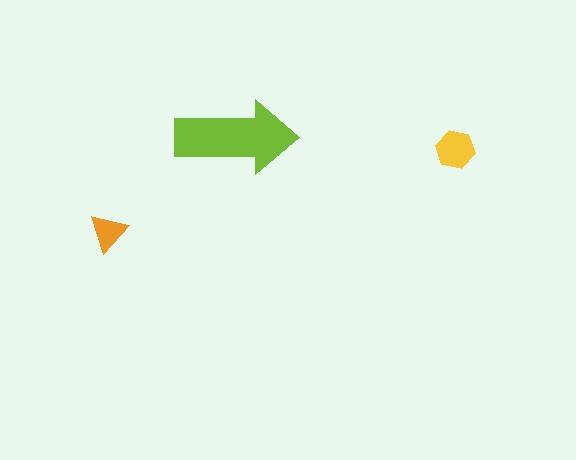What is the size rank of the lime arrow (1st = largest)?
1st.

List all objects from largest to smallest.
The lime arrow, the yellow hexagon, the orange triangle.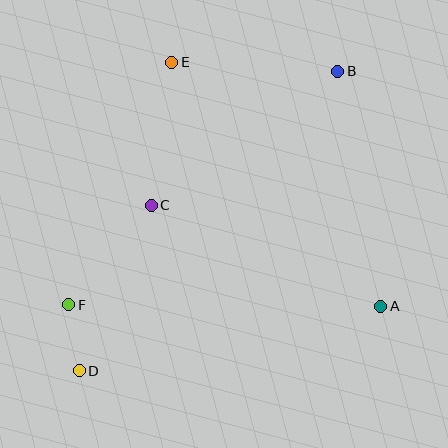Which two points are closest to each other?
Points D and F are closest to each other.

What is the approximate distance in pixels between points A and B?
The distance between A and B is approximately 238 pixels.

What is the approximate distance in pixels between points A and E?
The distance between A and E is approximately 321 pixels.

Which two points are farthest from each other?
Points B and D are farthest from each other.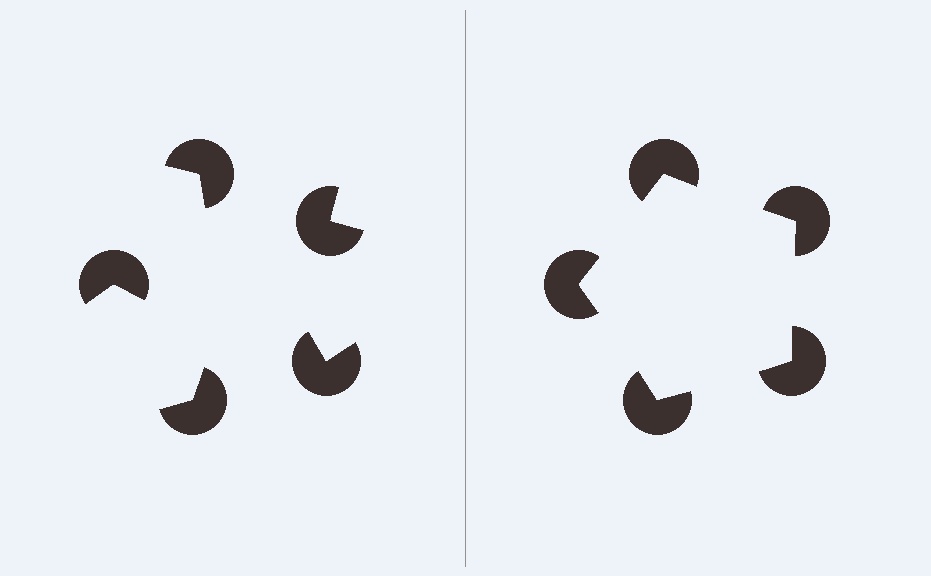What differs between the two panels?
The pac-man discs are positioned identically on both sides; only the wedge orientations differ. On the right they align to a pentagon; on the left they are misaligned.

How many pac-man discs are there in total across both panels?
10 — 5 on each side.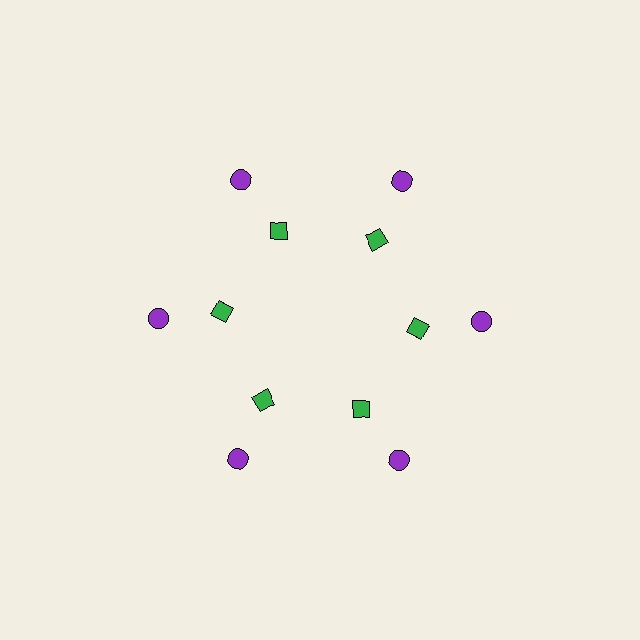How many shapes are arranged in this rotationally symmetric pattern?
There are 12 shapes, arranged in 6 groups of 2.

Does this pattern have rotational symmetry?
Yes, this pattern has 6-fold rotational symmetry. It looks the same after rotating 60 degrees around the center.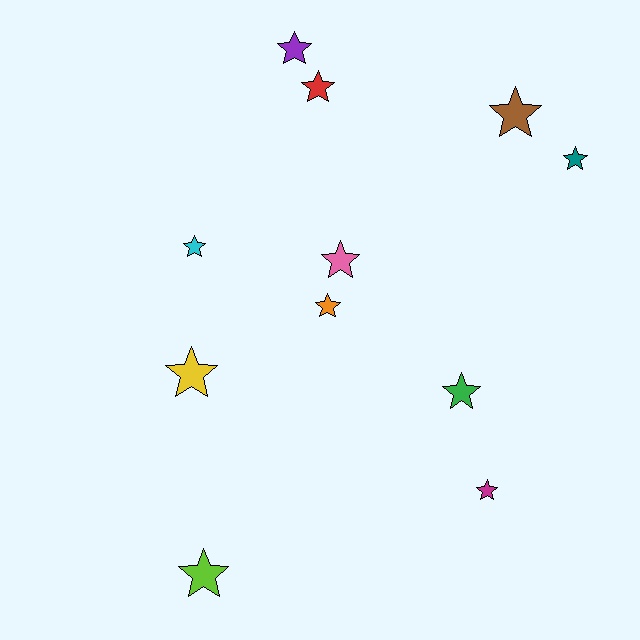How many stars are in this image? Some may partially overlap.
There are 11 stars.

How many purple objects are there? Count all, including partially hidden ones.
There is 1 purple object.